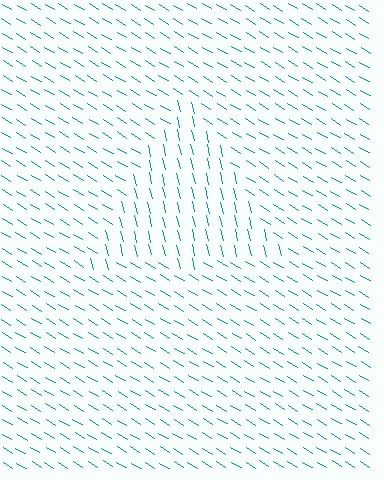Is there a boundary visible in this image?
Yes, there is a texture boundary formed by a change in line orientation.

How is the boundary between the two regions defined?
The boundary is defined purely by a change in line orientation (approximately 45 degrees difference). All lines are the same color and thickness.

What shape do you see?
I see a triangle.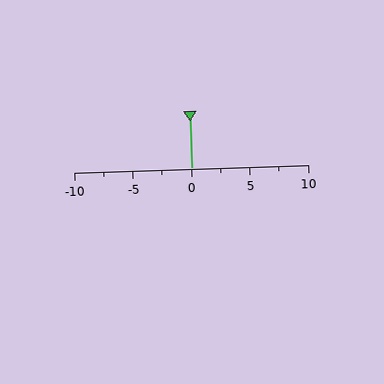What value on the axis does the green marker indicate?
The marker indicates approximately 0.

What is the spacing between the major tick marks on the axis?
The major ticks are spaced 5 apart.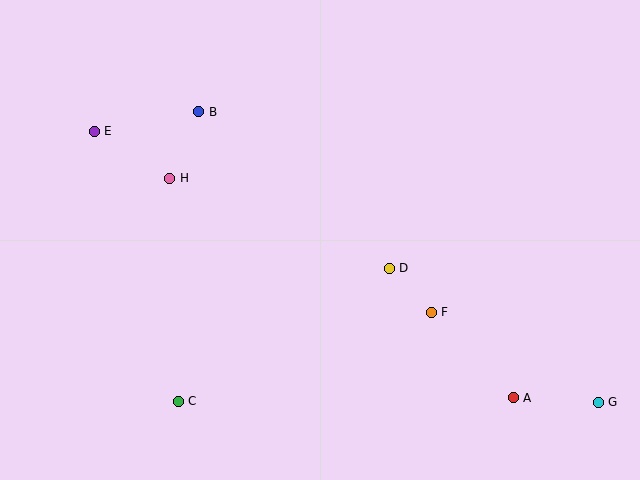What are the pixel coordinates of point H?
Point H is at (170, 178).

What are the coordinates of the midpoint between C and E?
The midpoint between C and E is at (136, 266).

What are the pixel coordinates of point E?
Point E is at (94, 131).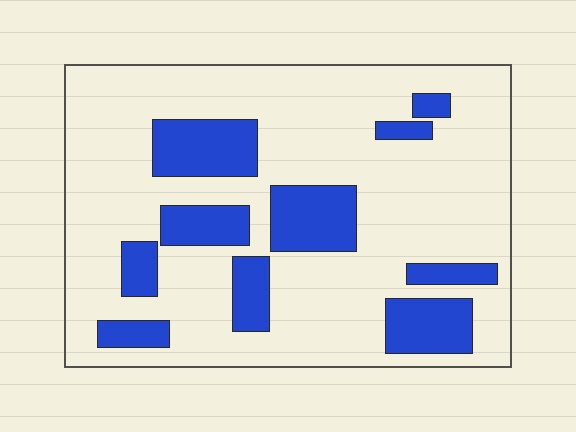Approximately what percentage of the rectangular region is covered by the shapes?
Approximately 25%.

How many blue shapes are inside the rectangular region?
10.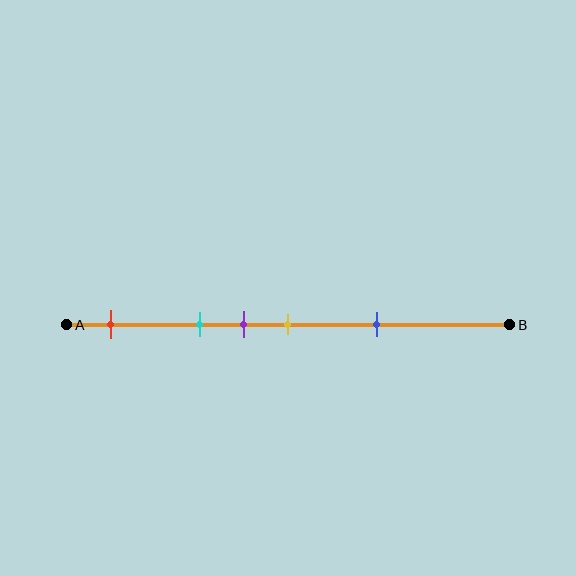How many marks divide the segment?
There are 5 marks dividing the segment.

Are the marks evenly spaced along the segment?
No, the marks are not evenly spaced.